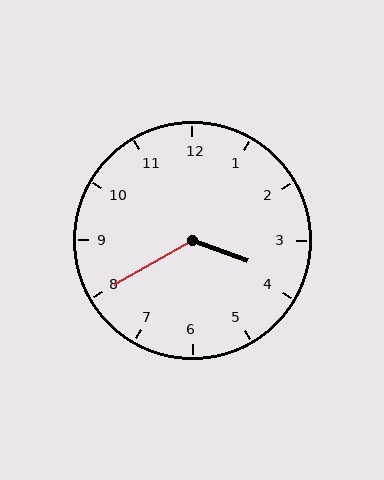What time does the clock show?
3:40.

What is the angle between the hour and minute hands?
Approximately 130 degrees.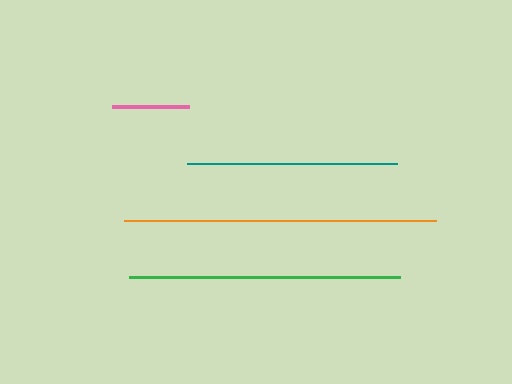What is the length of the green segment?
The green segment is approximately 271 pixels long.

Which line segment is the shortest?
The pink line is the shortest at approximately 77 pixels.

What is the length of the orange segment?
The orange segment is approximately 312 pixels long.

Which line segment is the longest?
The orange line is the longest at approximately 312 pixels.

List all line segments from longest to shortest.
From longest to shortest: orange, green, teal, pink.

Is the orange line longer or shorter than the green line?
The orange line is longer than the green line.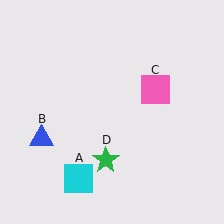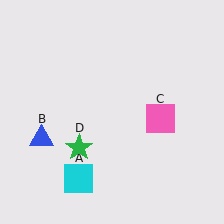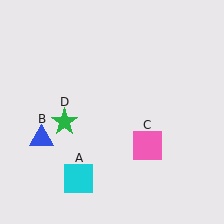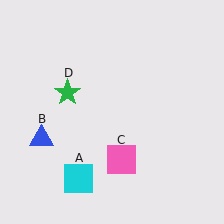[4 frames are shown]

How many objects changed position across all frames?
2 objects changed position: pink square (object C), green star (object D).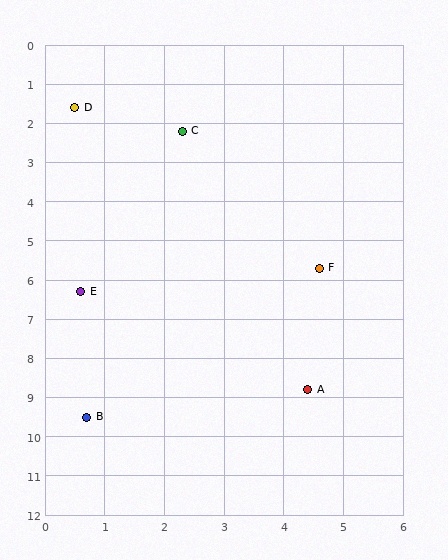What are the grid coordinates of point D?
Point D is at approximately (0.5, 1.6).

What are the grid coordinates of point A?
Point A is at approximately (4.4, 8.8).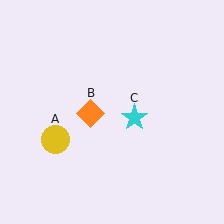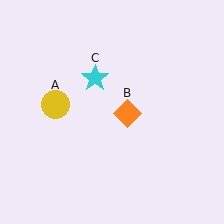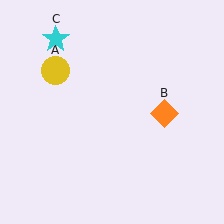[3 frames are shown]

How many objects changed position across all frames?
3 objects changed position: yellow circle (object A), orange diamond (object B), cyan star (object C).